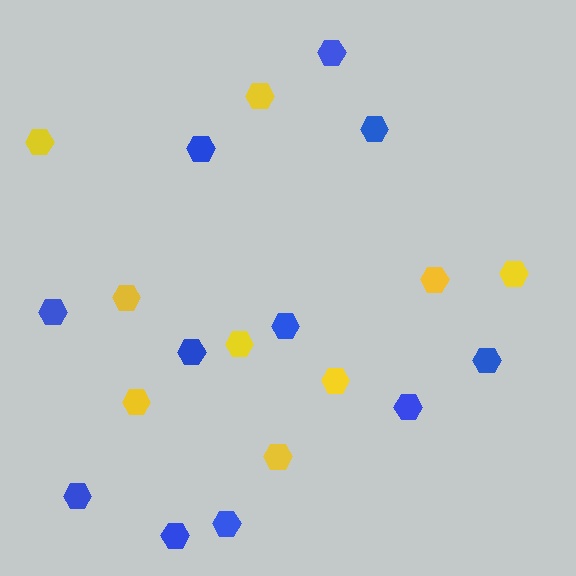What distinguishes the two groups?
There are 2 groups: one group of yellow hexagons (9) and one group of blue hexagons (11).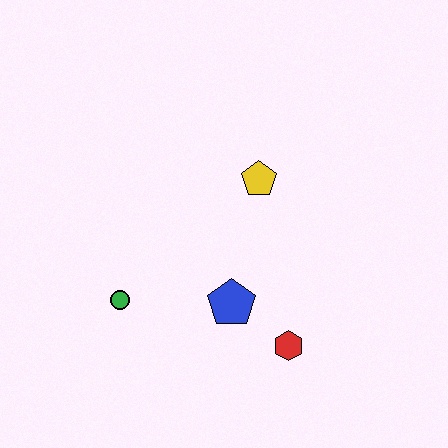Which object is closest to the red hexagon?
The blue pentagon is closest to the red hexagon.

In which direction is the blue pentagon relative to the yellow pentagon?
The blue pentagon is below the yellow pentagon.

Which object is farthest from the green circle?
The yellow pentagon is farthest from the green circle.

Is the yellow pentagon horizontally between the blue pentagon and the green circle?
No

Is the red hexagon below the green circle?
Yes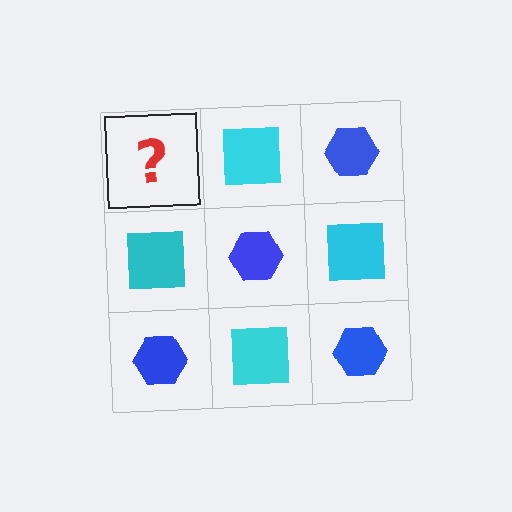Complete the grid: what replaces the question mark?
The question mark should be replaced with a blue hexagon.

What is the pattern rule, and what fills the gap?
The rule is that it alternates blue hexagon and cyan square in a checkerboard pattern. The gap should be filled with a blue hexagon.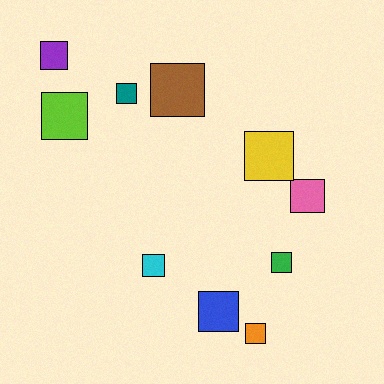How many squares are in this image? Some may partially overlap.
There are 10 squares.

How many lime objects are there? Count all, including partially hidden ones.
There is 1 lime object.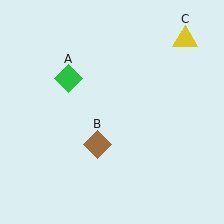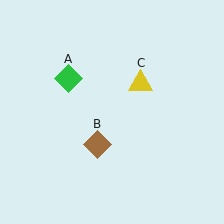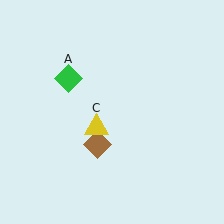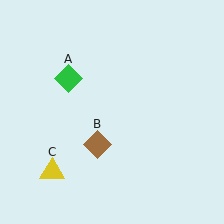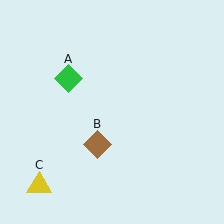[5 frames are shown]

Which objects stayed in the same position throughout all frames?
Green diamond (object A) and brown diamond (object B) remained stationary.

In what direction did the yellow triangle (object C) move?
The yellow triangle (object C) moved down and to the left.